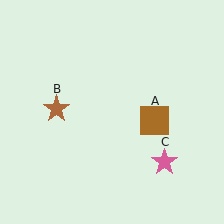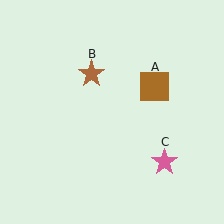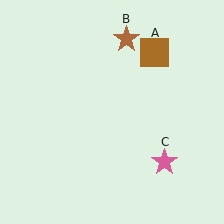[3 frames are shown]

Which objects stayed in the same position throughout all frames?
Pink star (object C) remained stationary.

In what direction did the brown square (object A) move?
The brown square (object A) moved up.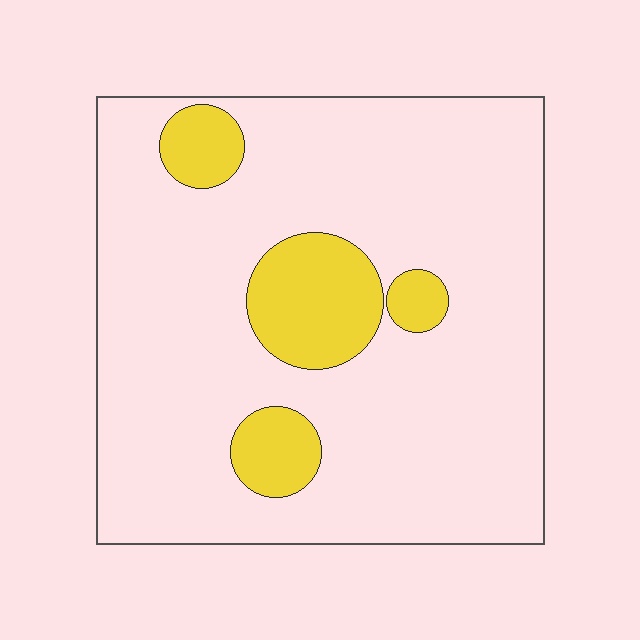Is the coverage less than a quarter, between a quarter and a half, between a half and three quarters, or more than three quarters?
Less than a quarter.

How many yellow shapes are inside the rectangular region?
4.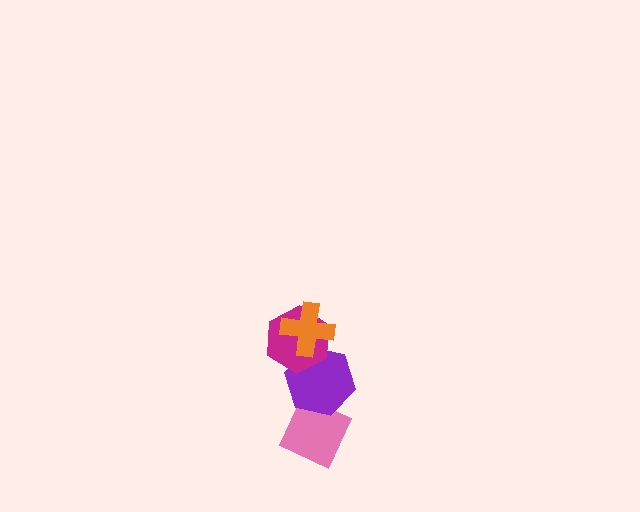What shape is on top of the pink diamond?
The purple hexagon is on top of the pink diamond.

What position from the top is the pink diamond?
The pink diamond is 4th from the top.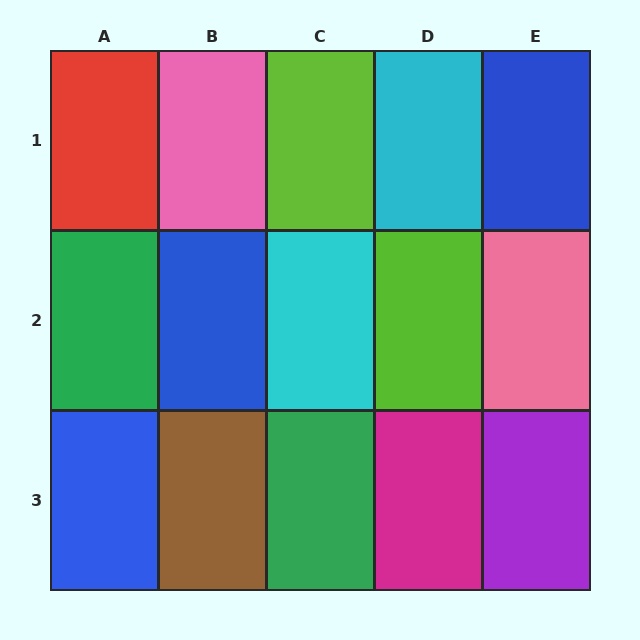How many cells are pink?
2 cells are pink.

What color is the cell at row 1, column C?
Lime.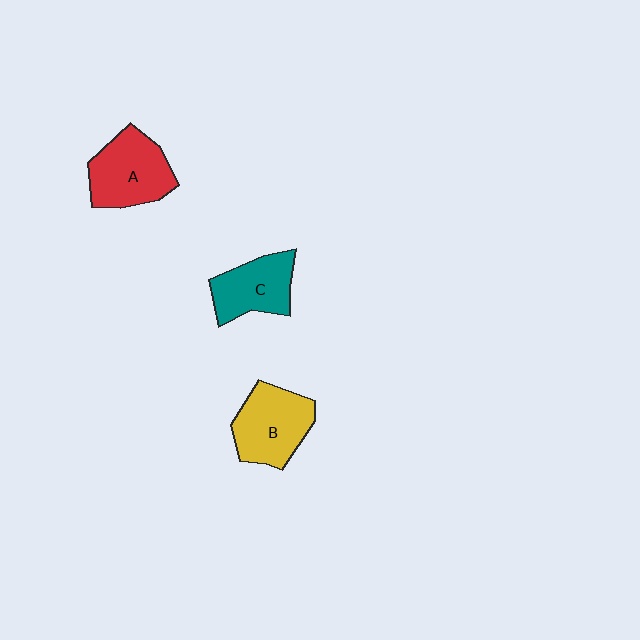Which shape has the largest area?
Shape A (red).